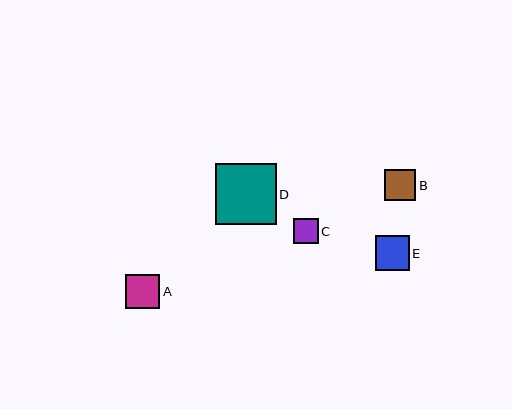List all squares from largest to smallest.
From largest to smallest: D, E, A, B, C.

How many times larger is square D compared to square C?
Square D is approximately 2.4 times the size of square C.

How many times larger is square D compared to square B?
Square D is approximately 1.9 times the size of square B.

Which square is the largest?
Square D is the largest with a size of approximately 60 pixels.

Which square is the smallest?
Square C is the smallest with a size of approximately 25 pixels.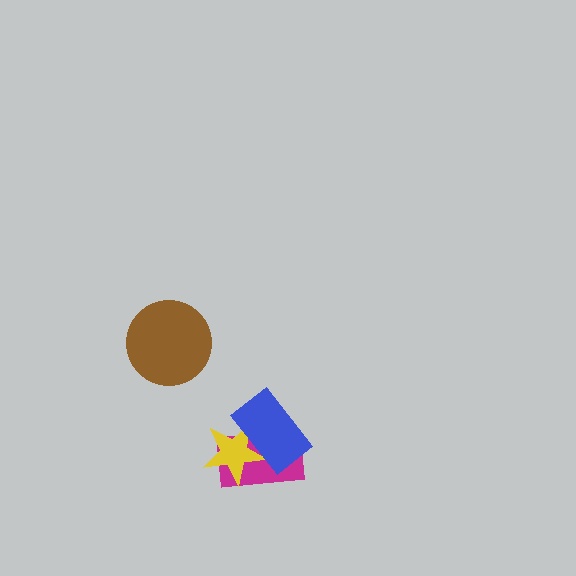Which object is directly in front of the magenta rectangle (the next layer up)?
The yellow star is directly in front of the magenta rectangle.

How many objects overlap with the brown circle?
0 objects overlap with the brown circle.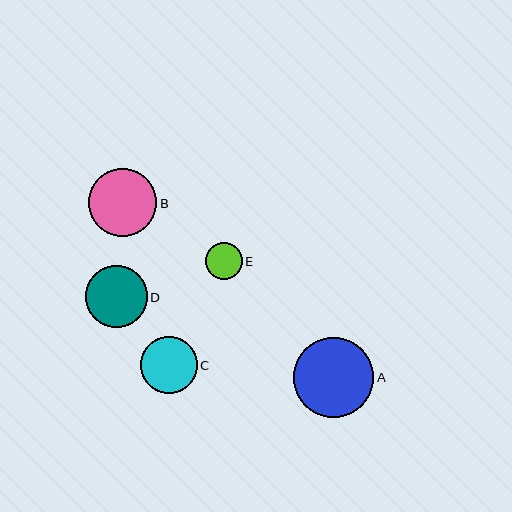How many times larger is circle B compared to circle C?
Circle B is approximately 1.2 times the size of circle C.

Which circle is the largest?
Circle A is the largest with a size of approximately 80 pixels.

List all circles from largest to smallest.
From largest to smallest: A, B, D, C, E.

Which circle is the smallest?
Circle E is the smallest with a size of approximately 37 pixels.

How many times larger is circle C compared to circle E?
Circle C is approximately 1.5 times the size of circle E.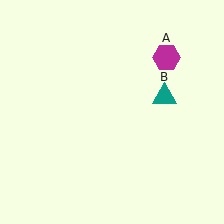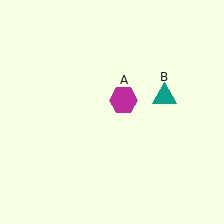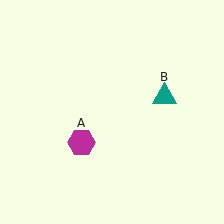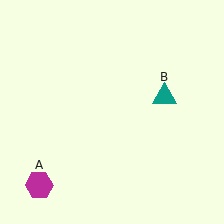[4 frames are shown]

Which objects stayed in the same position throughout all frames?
Teal triangle (object B) remained stationary.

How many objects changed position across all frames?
1 object changed position: magenta hexagon (object A).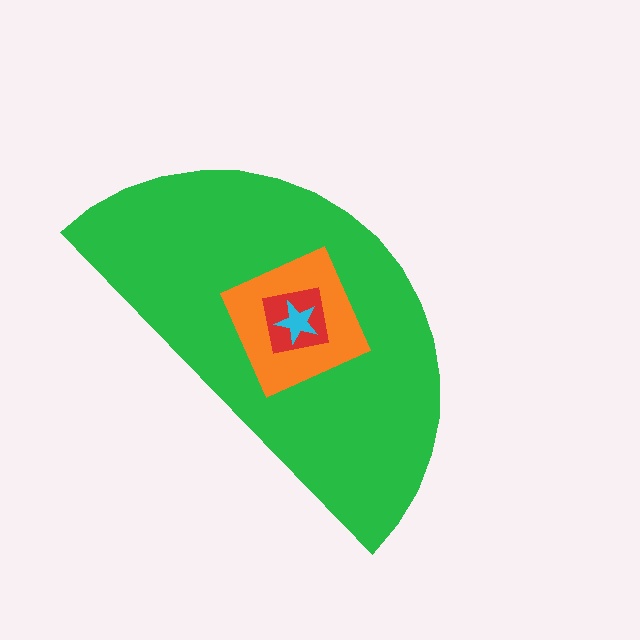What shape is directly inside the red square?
The cyan star.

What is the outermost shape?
The green semicircle.